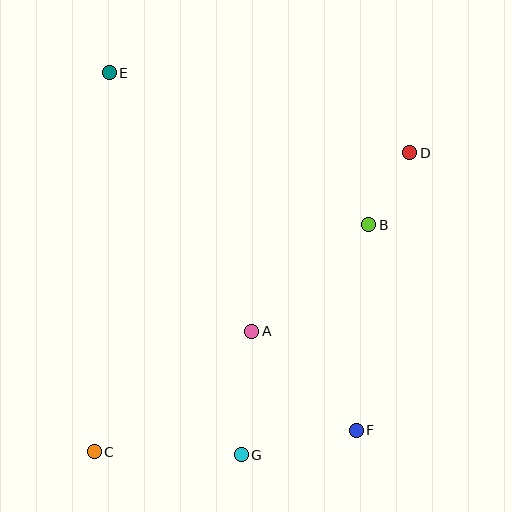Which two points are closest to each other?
Points B and D are closest to each other.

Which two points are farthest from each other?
Points C and D are farthest from each other.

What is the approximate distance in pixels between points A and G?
The distance between A and G is approximately 124 pixels.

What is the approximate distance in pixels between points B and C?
The distance between B and C is approximately 356 pixels.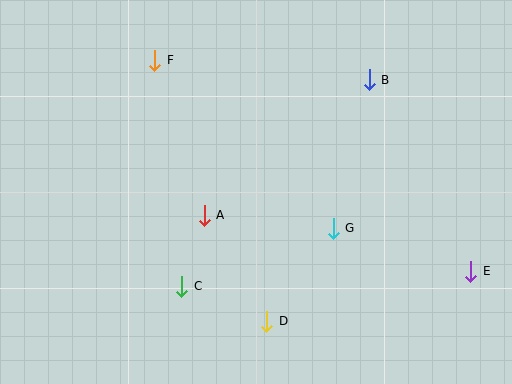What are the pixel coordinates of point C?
Point C is at (182, 286).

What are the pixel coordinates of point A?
Point A is at (204, 215).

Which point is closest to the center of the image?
Point A at (204, 215) is closest to the center.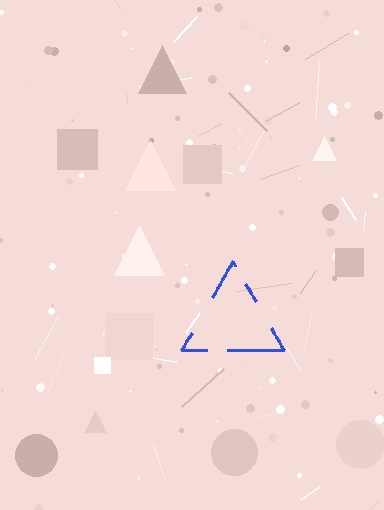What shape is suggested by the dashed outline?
The dashed outline suggests a triangle.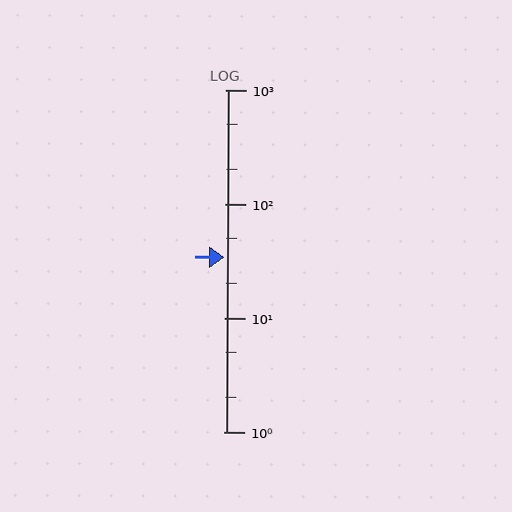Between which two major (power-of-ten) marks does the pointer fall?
The pointer is between 10 and 100.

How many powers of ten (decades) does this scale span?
The scale spans 3 decades, from 1 to 1000.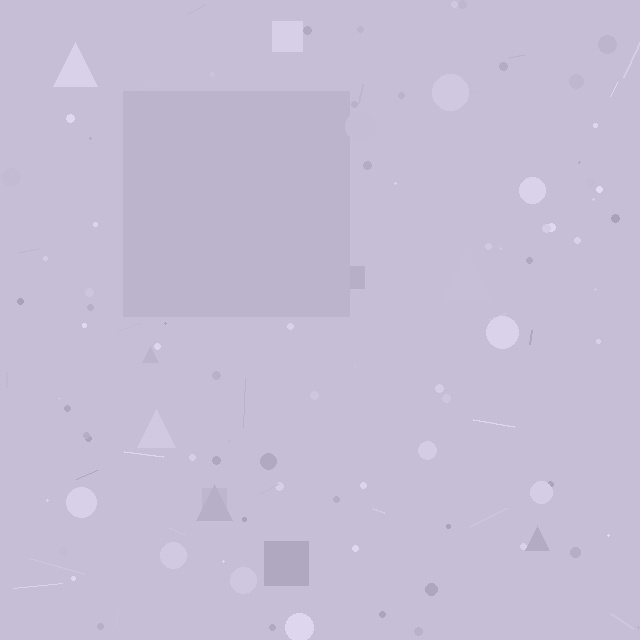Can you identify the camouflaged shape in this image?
The camouflaged shape is a square.